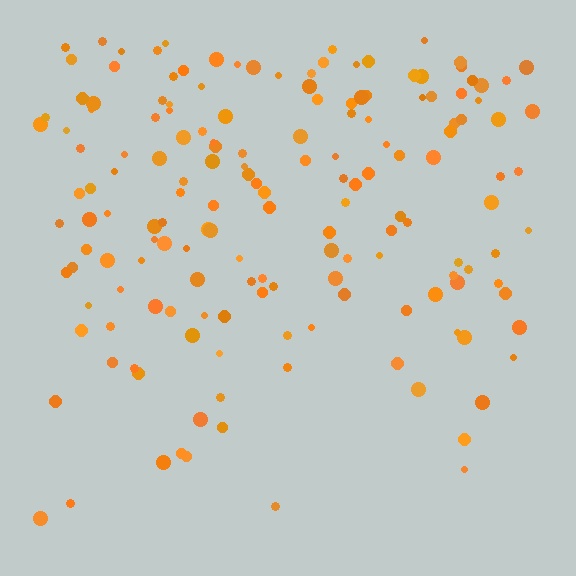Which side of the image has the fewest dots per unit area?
The bottom.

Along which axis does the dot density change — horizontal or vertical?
Vertical.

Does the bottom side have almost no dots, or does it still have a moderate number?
Still a moderate number, just noticeably fewer than the top.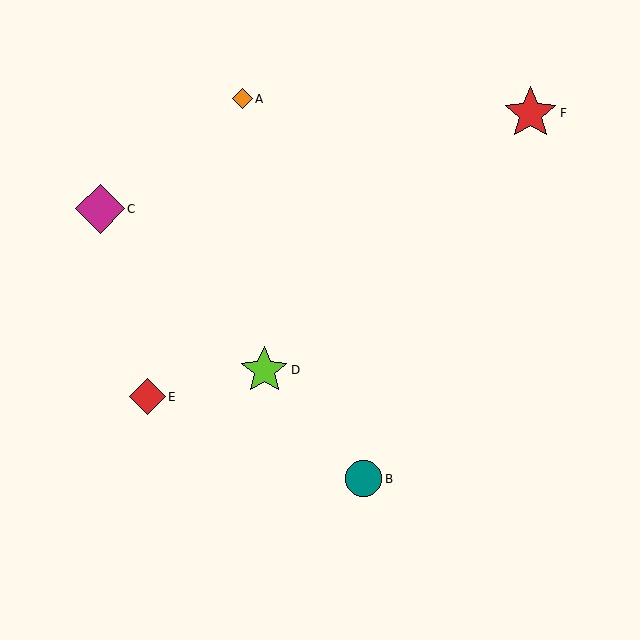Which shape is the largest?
The red star (labeled F) is the largest.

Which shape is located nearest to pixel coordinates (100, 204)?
The magenta diamond (labeled C) at (100, 209) is nearest to that location.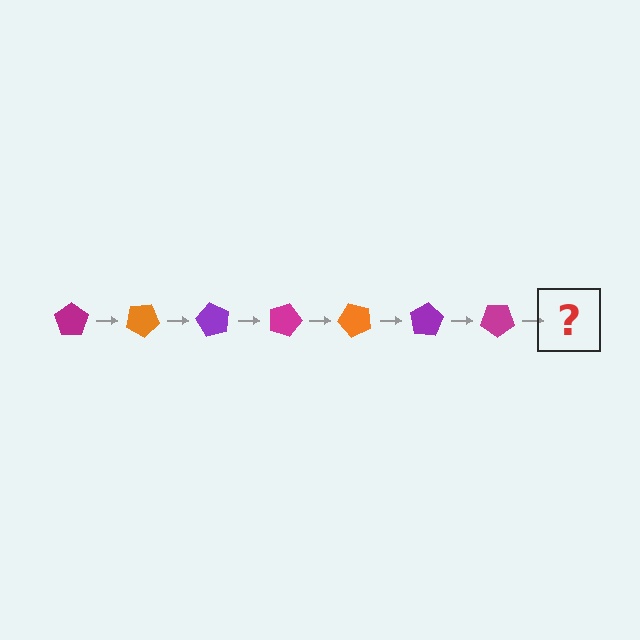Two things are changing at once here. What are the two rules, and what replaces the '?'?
The two rules are that it rotates 30 degrees each step and the color cycles through magenta, orange, and purple. The '?' should be an orange pentagon, rotated 210 degrees from the start.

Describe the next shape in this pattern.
It should be an orange pentagon, rotated 210 degrees from the start.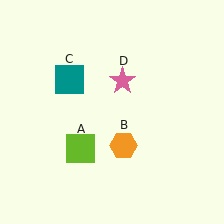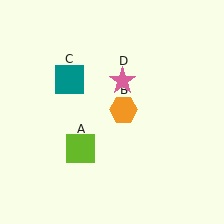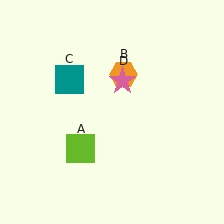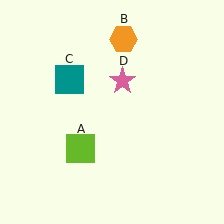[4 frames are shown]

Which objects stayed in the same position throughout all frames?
Lime square (object A) and teal square (object C) and pink star (object D) remained stationary.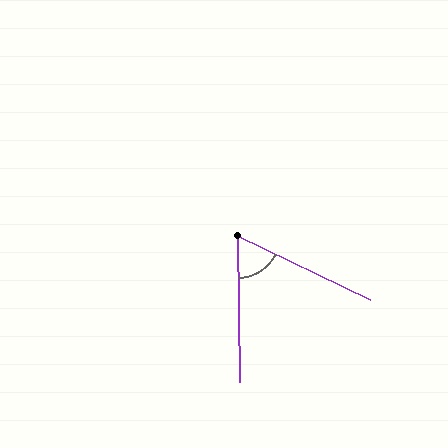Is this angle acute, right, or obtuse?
It is acute.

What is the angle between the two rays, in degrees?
Approximately 64 degrees.